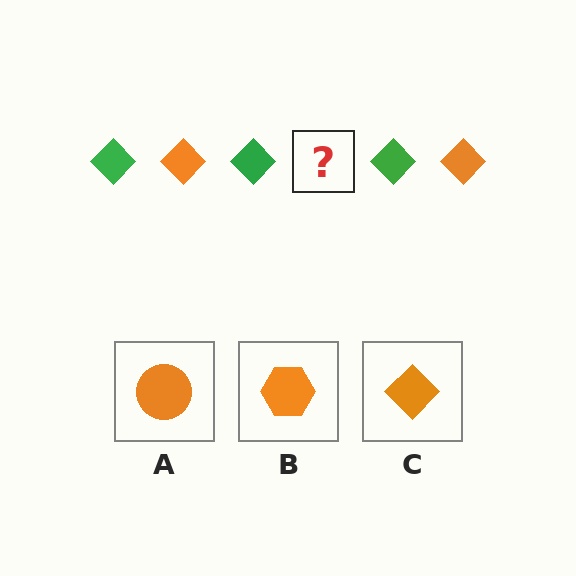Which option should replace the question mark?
Option C.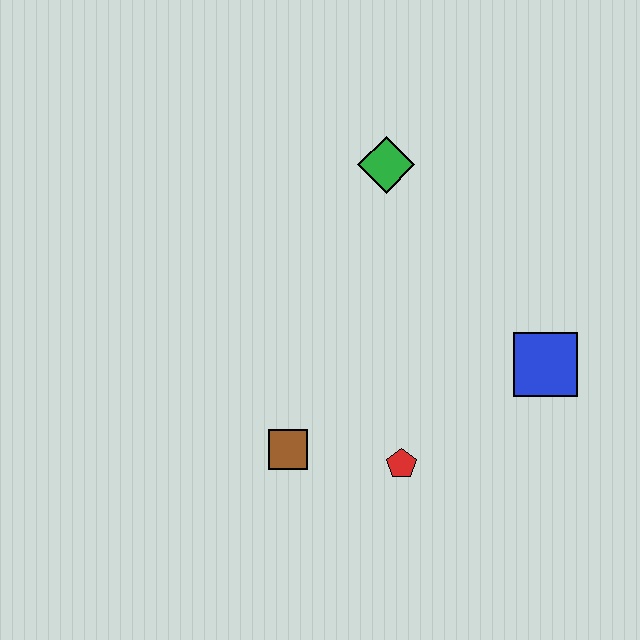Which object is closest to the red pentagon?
The brown square is closest to the red pentagon.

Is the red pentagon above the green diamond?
No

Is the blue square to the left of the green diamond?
No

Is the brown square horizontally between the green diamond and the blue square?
No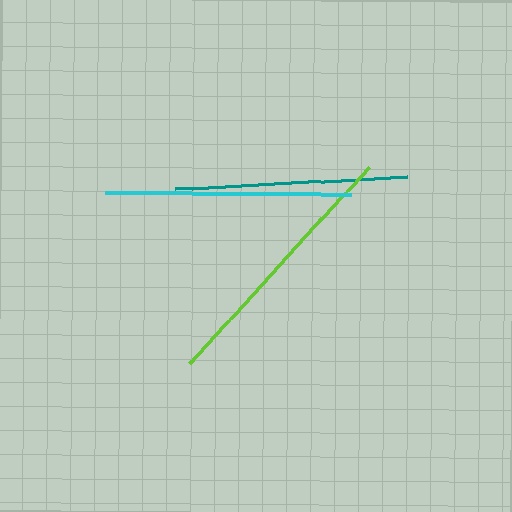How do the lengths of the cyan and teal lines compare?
The cyan and teal lines are approximately the same length.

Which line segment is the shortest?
The teal line is the shortest at approximately 232 pixels.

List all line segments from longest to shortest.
From longest to shortest: lime, cyan, teal.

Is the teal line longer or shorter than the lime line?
The lime line is longer than the teal line.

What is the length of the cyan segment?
The cyan segment is approximately 246 pixels long.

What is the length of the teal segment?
The teal segment is approximately 232 pixels long.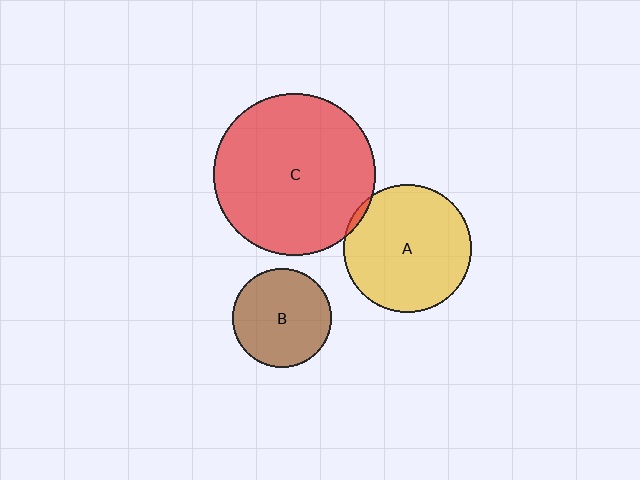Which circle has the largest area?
Circle C (red).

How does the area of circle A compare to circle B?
Approximately 1.7 times.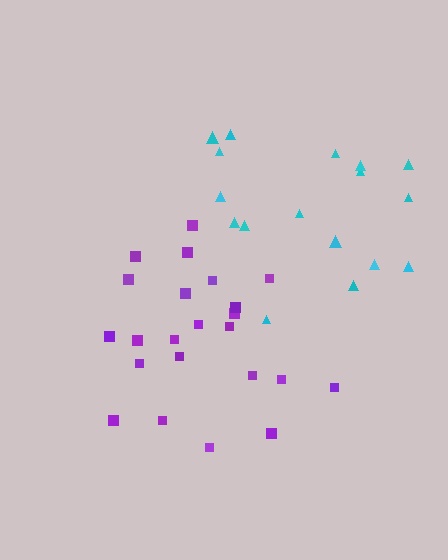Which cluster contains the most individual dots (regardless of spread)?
Purple (23).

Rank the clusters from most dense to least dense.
purple, cyan.